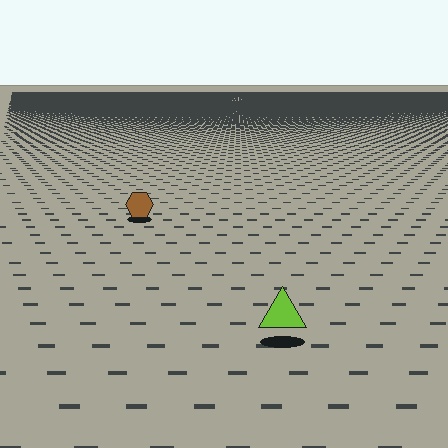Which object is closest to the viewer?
The lime triangle is closest. The texture marks near it are larger and more spread out.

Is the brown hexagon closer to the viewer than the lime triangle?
No. The lime triangle is closer — you can tell from the texture gradient: the ground texture is coarser near it.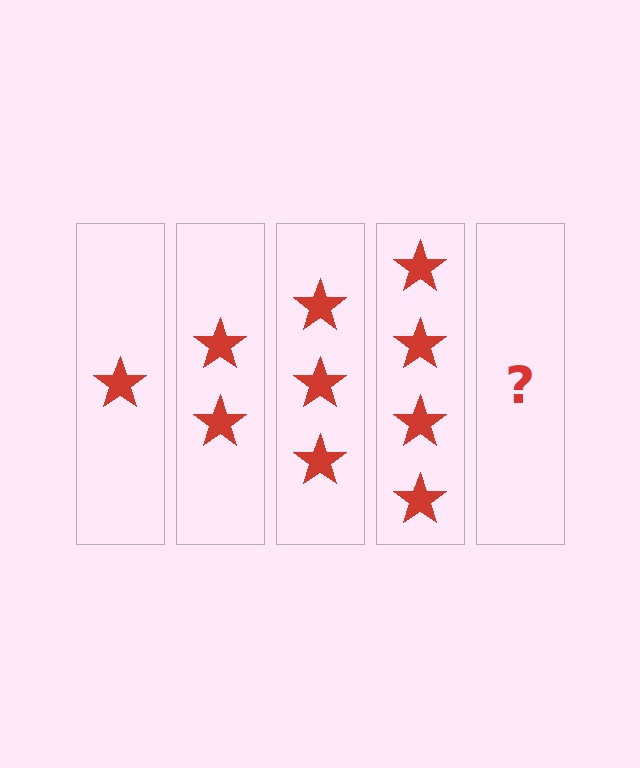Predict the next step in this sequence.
The next step is 5 stars.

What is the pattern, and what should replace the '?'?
The pattern is that each step adds one more star. The '?' should be 5 stars.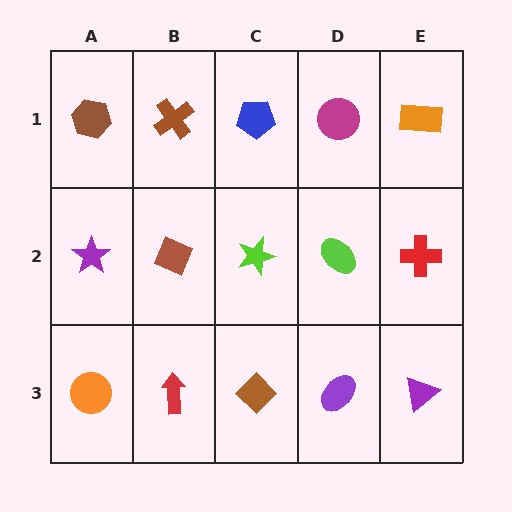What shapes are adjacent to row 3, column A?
A purple star (row 2, column A), a red arrow (row 3, column B).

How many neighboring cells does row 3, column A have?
2.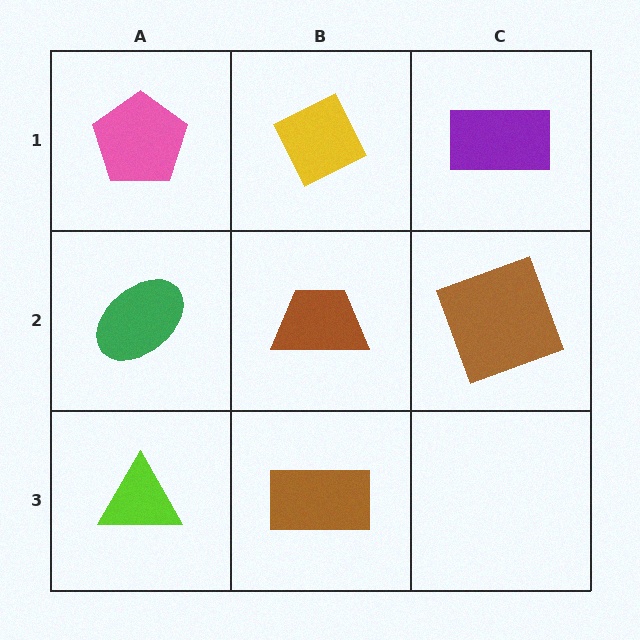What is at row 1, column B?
A yellow diamond.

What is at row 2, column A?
A green ellipse.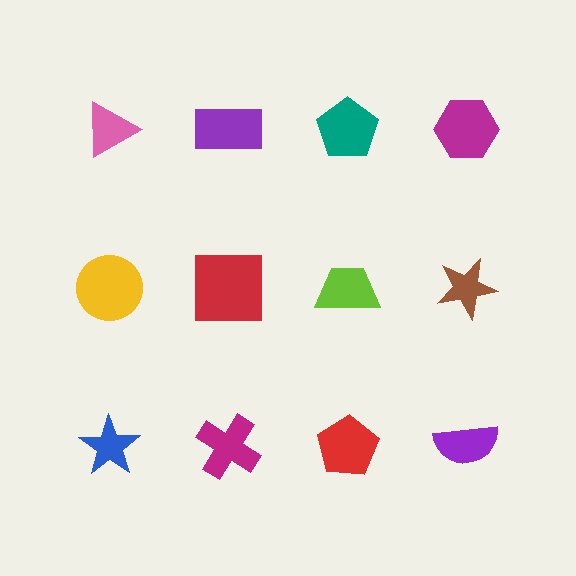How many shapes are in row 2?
4 shapes.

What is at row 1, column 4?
A magenta hexagon.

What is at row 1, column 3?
A teal pentagon.